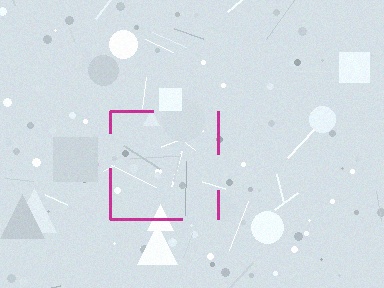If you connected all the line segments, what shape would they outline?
They would outline a square.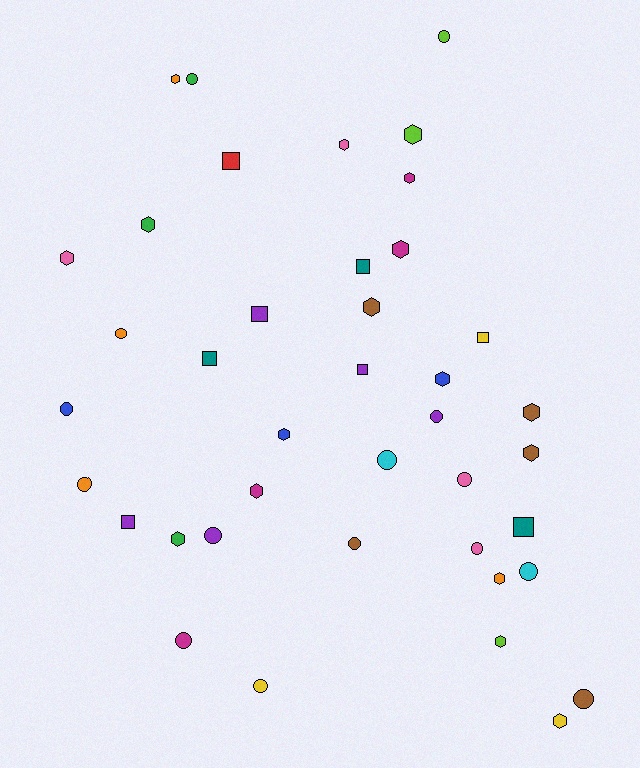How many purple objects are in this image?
There are 5 purple objects.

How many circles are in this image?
There are 15 circles.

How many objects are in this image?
There are 40 objects.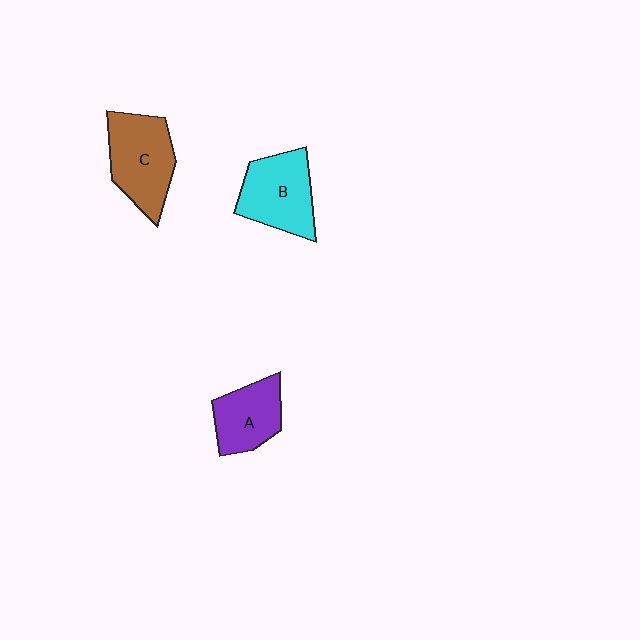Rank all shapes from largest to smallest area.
From largest to smallest: C (brown), B (cyan), A (purple).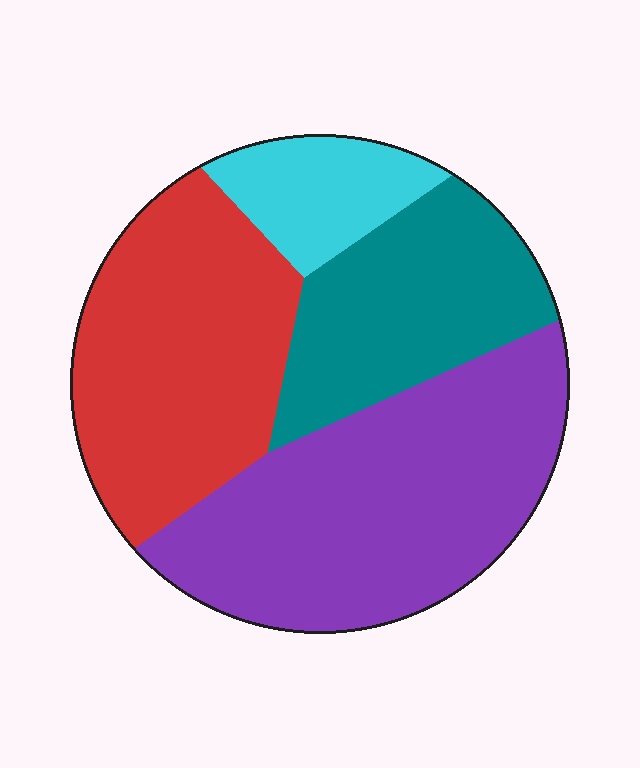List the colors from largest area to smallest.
From largest to smallest: purple, red, teal, cyan.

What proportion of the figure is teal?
Teal covers about 20% of the figure.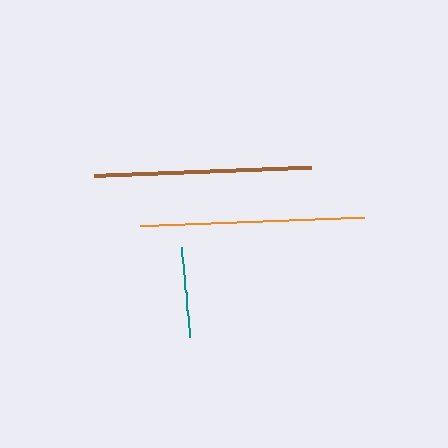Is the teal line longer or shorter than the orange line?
The orange line is longer than the teal line.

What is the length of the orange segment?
The orange segment is approximately 224 pixels long.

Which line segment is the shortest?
The teal line is the shortest at approximately 91 pixels.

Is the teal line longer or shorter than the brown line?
The brown line is longer than the teal line.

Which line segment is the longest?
The orange line is the longest at approximately 224 pixels.